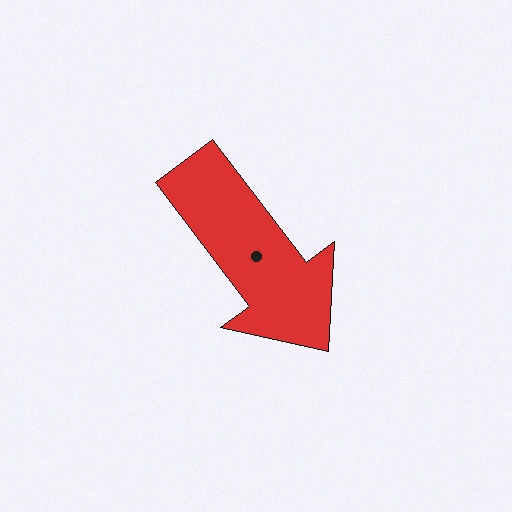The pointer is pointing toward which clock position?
Roughly 5 o'clock.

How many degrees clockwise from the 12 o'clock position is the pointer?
Approximately 143 degrees.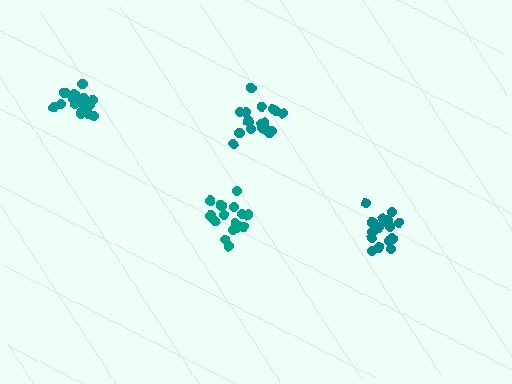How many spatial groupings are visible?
There are 4 spatial groupings.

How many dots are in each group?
Group 1: 16 dots, Group 2: 19 dots, Group 3: 18 dots, Group 4: 19 dots (72 total).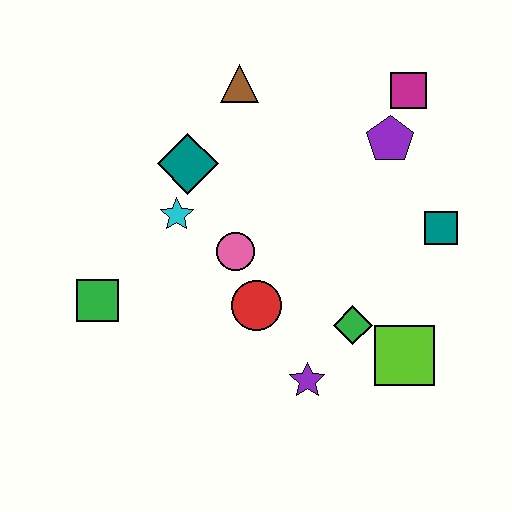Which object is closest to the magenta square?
The purple pentagon is closest to the magenta square.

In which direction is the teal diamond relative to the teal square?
The teal diamond is to the left of the teal square.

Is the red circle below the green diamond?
No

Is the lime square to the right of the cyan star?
Yes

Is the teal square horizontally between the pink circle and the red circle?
No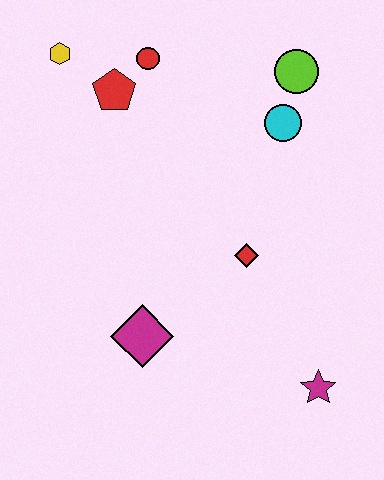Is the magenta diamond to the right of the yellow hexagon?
Yes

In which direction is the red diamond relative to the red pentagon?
The red diamond is below the red pentagon.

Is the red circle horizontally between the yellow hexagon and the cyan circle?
Yes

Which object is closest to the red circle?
The red pentagon is closest to the red circle.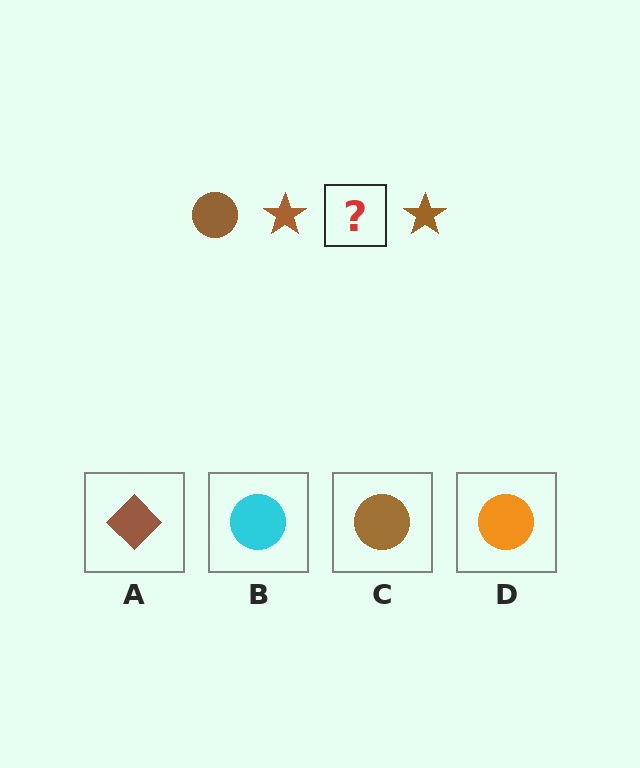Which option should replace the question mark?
Option C.